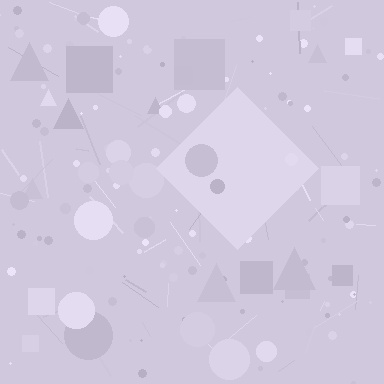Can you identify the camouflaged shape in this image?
The camouflaged shape is a diamond.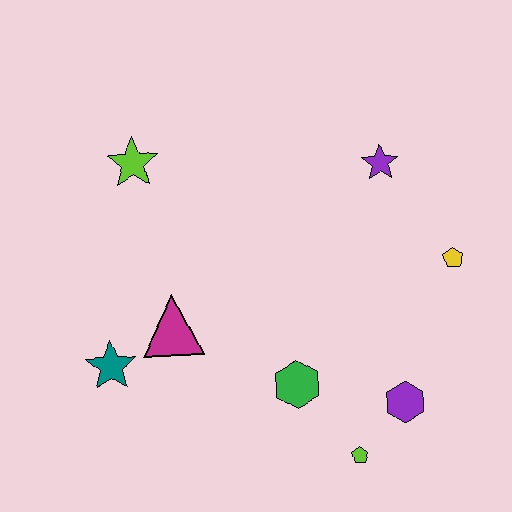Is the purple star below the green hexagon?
No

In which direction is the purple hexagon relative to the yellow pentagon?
The purple hexagon is below the yellow pentagon.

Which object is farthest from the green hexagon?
The lime star is farthest from the green hexagon.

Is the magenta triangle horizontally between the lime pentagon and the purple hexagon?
No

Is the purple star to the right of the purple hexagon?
No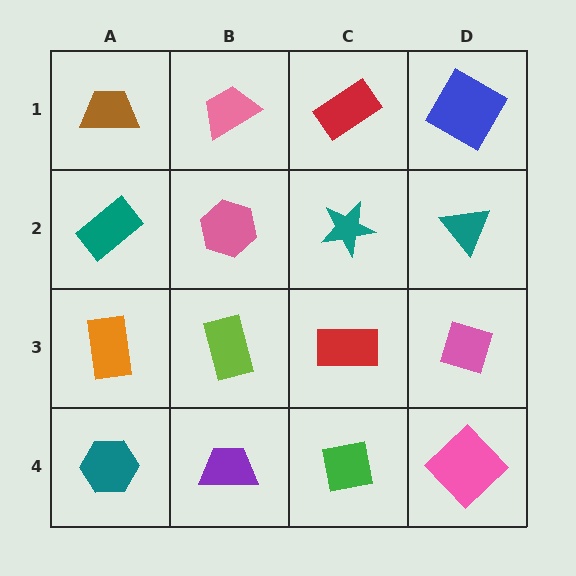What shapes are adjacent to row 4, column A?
An orange rectangle (row 3, column A), a purple trapezoid (row 4, column B).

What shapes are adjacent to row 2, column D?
A blue square (row 1, column D), a pink diamond (row 3, column D), a teal star (row 2, column C).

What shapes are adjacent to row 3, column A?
A teal rectangle (row 2, column A), a teal hexagon (row 4, column A), a lime rectangle (row 3, column B).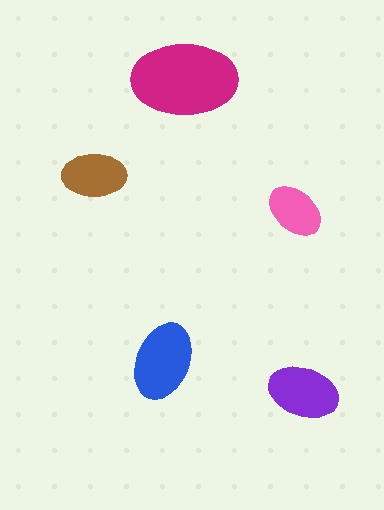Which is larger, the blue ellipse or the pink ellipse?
The blue one.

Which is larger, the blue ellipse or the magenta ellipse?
The magenta one.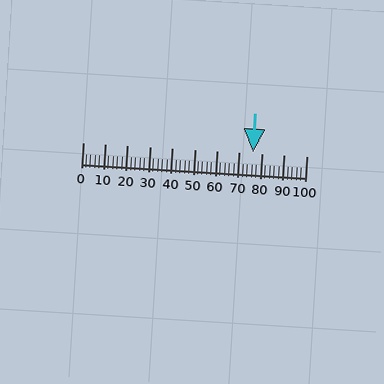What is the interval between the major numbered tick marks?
The major tick marks are spaced 10 units apart.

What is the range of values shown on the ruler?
The ruler shows values from 0 to 100.